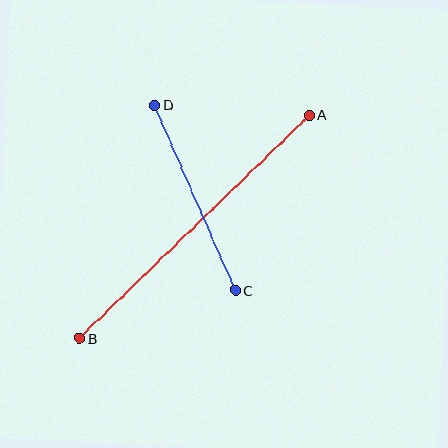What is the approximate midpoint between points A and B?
The midpoint is at approximately (194, 227) pixels.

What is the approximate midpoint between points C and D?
The midpoint is at approximately (195, 198) pixels.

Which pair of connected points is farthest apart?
Points A and B are farthest apart.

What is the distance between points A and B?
The distance is approximately 321 pixels.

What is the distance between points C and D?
The distance is approximately 202 pixels.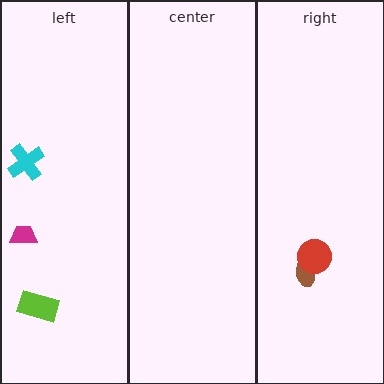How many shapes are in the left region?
3.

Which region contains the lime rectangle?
The left region.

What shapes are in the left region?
The lime rectangle, the magenta trapezoid, the cyan cross.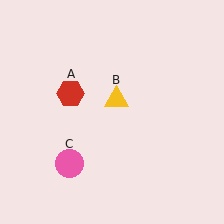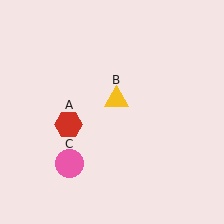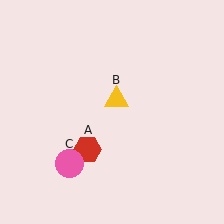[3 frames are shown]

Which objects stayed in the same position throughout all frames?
Yellow triangle (object B) and pink circle (object C) remained stationary.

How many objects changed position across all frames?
1 object changed position: red hexagon (object A).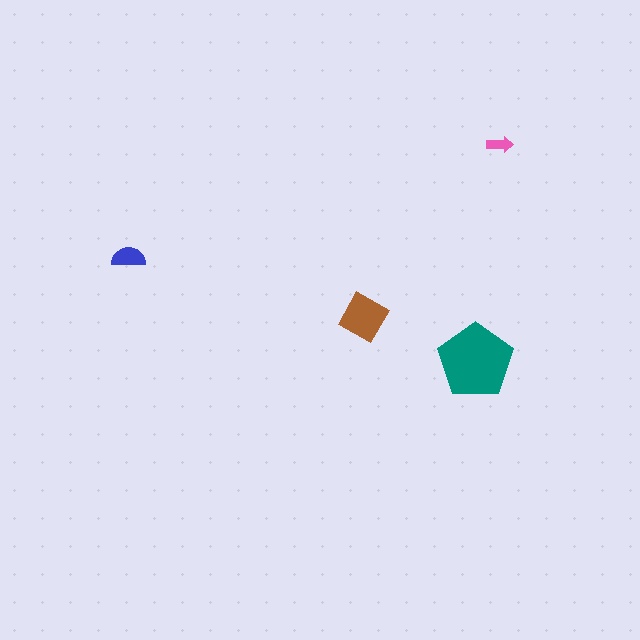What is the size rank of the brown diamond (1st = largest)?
2nd.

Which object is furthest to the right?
The pink arrow is rightmost.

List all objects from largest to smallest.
The teal pentagon, the brown diamond, the blue semicircle, the pink arrow.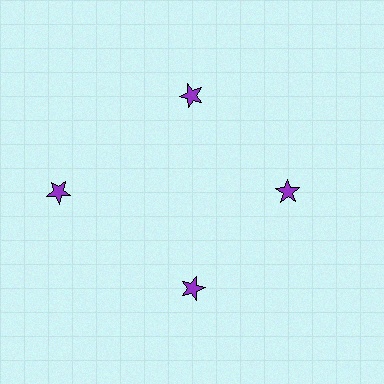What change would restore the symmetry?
The symmetry would be restored by moving it inward, back onto the ring so that all 4 stars sit at equal angles and equal distance from the center.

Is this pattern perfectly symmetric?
No. The 4 purple stars are arranged in a ring, but one element near the 9 o'clock position is pushed outward from the center, breaking the 4-fold rotational symmetry.